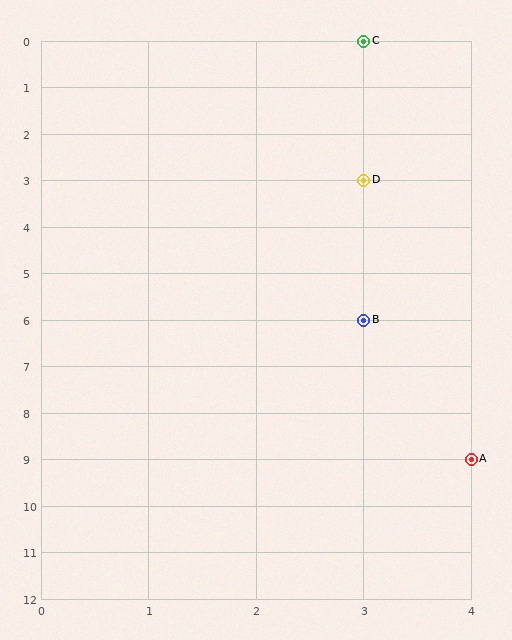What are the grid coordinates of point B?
Point B is at grid coordinates (3, 6).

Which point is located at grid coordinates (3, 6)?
Point B is at (3, 6).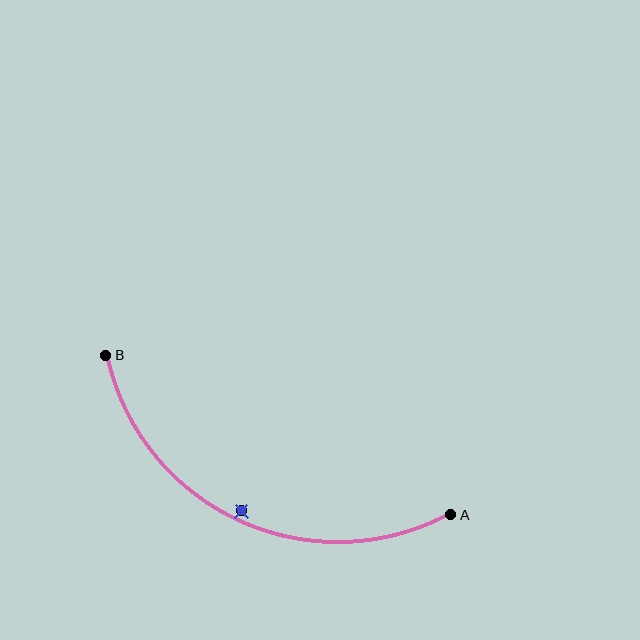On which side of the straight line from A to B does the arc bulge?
The arc bulges below the straight line connecting A and B.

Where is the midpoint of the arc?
The arc midpoint is the point on the curve farthest from the straight line joining A and B. It sits below that line.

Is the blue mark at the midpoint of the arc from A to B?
No — the blue mark does not lie on the arc at all. It sits slightly inside the curve.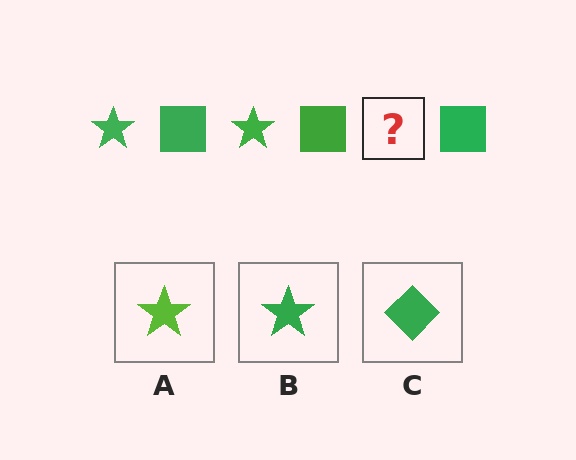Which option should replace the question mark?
Option B.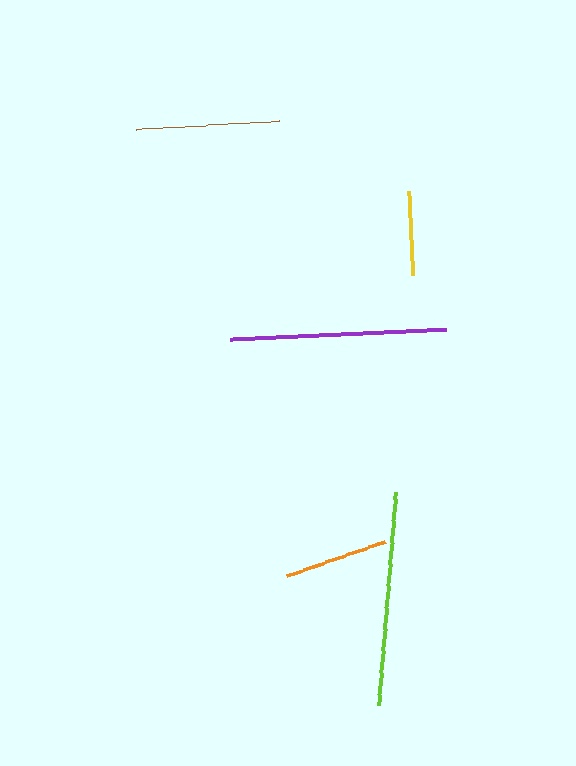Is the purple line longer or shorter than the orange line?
The purple line is longer than the orange line.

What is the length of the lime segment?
The lime segment is approximately 214 pixels long.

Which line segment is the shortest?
The yellow line is the shortest at approximately 84 pixels.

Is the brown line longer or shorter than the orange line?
The brown line is longer than the orange line.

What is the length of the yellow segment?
The yellow segment is approximately 84 pixels long.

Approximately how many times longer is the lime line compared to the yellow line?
The lime line is approximately 2.5 times the length of the yellow line.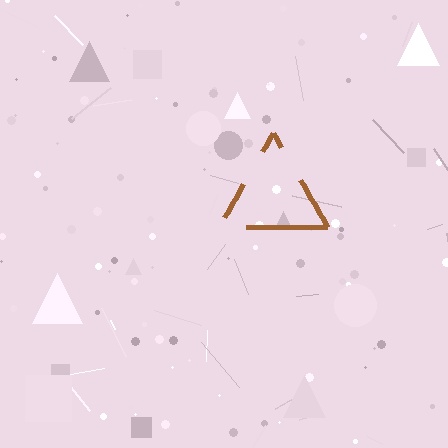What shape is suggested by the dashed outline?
The dashed outline suggests a triangle.